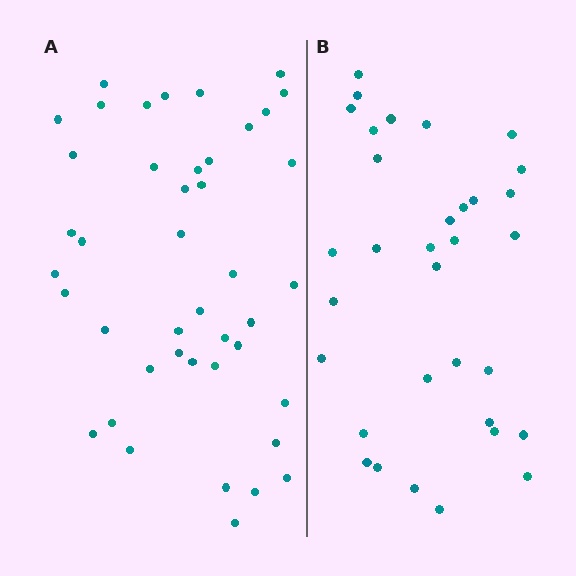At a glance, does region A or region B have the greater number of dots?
Region A (the left region) has more dots.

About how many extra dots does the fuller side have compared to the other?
Region A has roughly 10 or so more dots than region B.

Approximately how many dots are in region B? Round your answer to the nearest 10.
About 30 dots. (The exact count is 33, which rounds to 30.)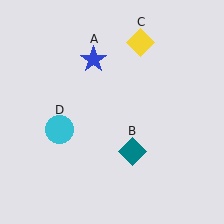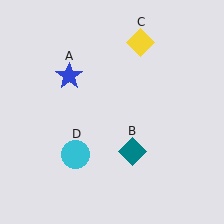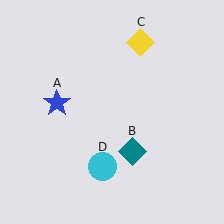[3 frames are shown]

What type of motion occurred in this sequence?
The blue star (object A), cyan circle (object D) rotated counterclockwise around the center of the scene.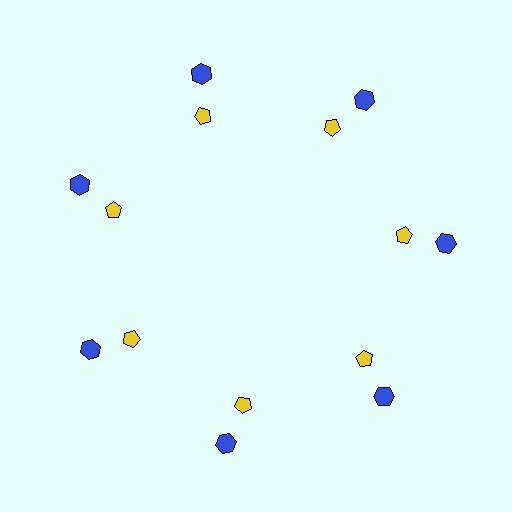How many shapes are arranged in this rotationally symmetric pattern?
There are 14 shapes, arranged in 7 groups of 2.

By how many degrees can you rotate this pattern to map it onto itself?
The pattern maps onto itself every 51 degrees of rotation.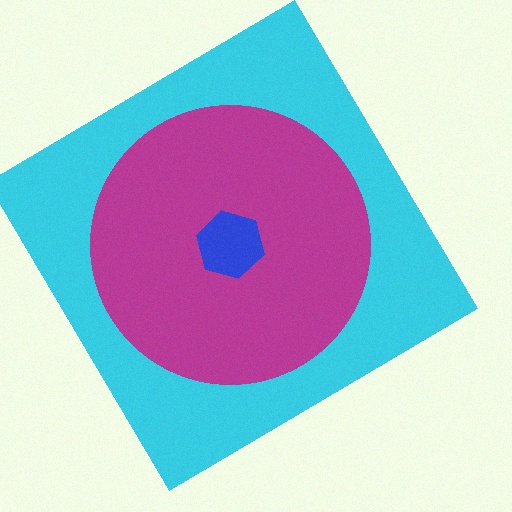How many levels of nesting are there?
3.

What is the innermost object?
The blue hexagon.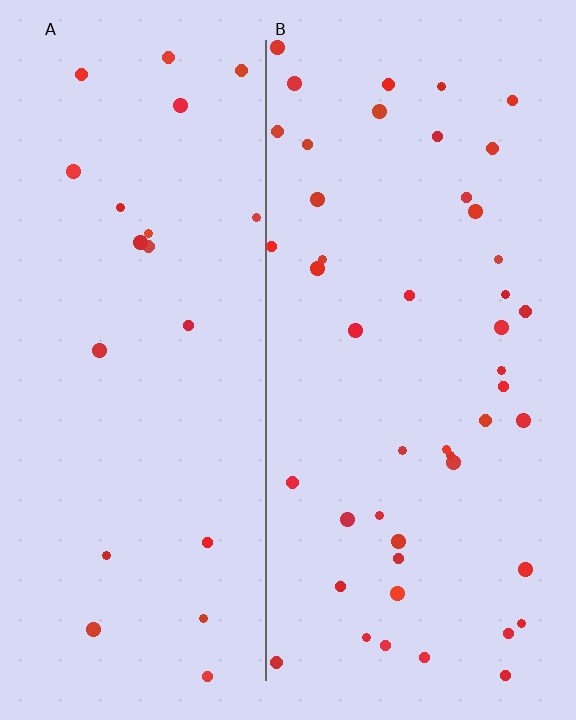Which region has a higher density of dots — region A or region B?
B (the right).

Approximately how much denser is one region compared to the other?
Approximately 2.2× — region B over region A.